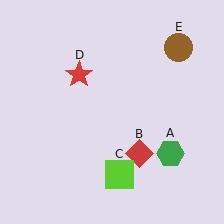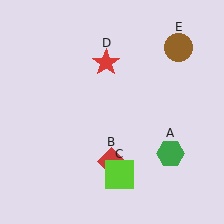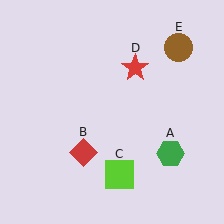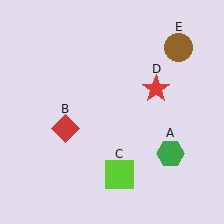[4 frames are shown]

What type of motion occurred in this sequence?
The red diamond (object B), red star (object D) rotated clockwise around the center of the scene.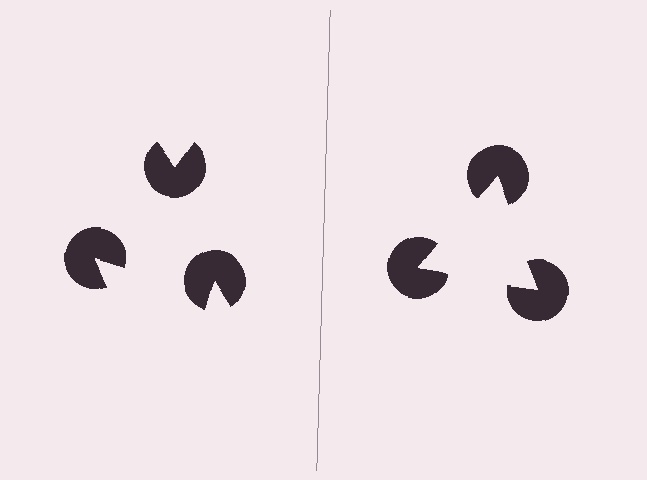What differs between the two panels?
The pac-man discs are positioned identically on both sides; only the wedge orientations differ. On the right they align to a triangle; on the left they are misaligned.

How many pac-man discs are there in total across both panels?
6 — 3 on each side.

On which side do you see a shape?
An illusory triangle appears on the right side. On the left side the wedge cuts are rotated, so no coherent shape forms.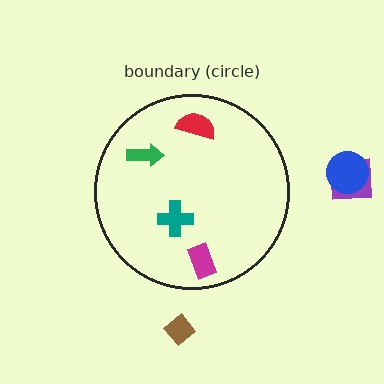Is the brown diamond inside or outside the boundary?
Outside.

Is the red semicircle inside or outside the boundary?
Inside.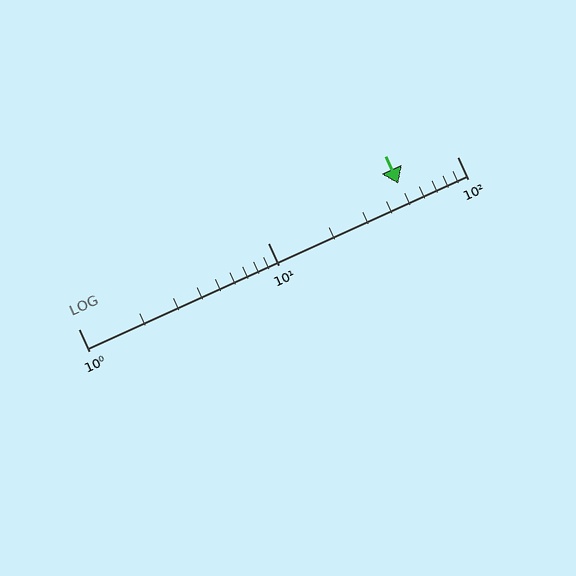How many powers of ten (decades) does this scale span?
The scale spans 2 decades, from 1 to 100.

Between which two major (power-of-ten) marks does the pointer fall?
The pointer is between 10 and 100.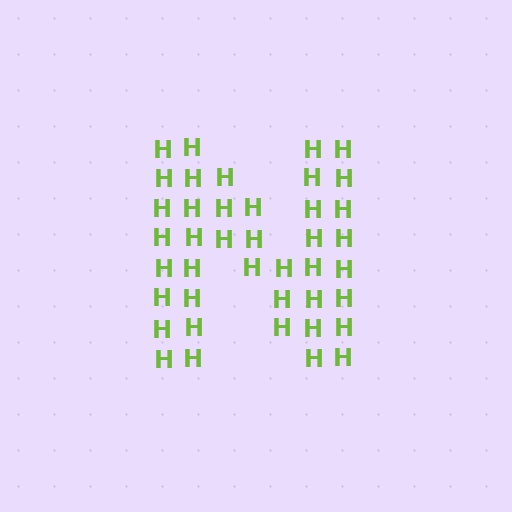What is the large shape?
The large shape is the letter N.